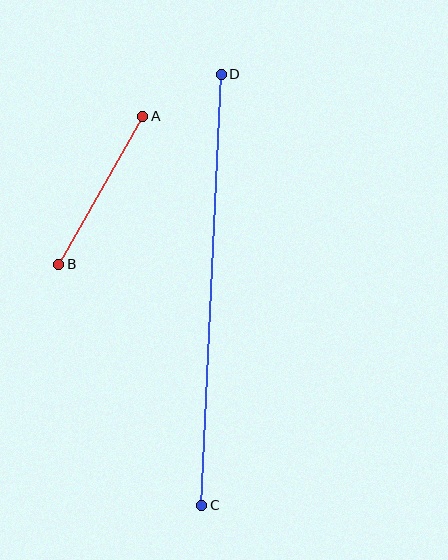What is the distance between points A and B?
The distance is approximately 170 pixels.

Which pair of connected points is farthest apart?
Points C and D are farthest apart.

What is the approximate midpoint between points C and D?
The midpoint is at approximately (211, 290) pixels.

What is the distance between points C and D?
The distance is approximately 432 pixels.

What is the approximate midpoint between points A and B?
The midpoint is at approximately (101, 190) pixels.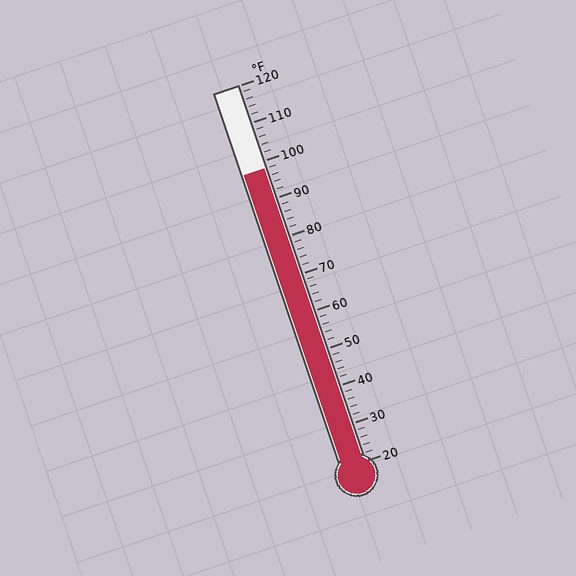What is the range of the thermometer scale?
The thermometer scale ranges from 20°F to 120°F.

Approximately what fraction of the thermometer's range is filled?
The thermometer is filled to approximately 80% of its range.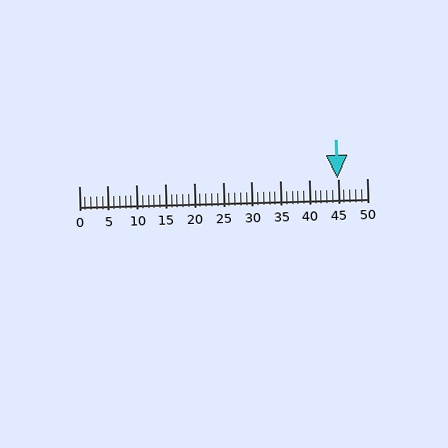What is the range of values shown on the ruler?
The ruler shows values from 0 to 50.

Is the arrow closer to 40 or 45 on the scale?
The arrow is closer to 45.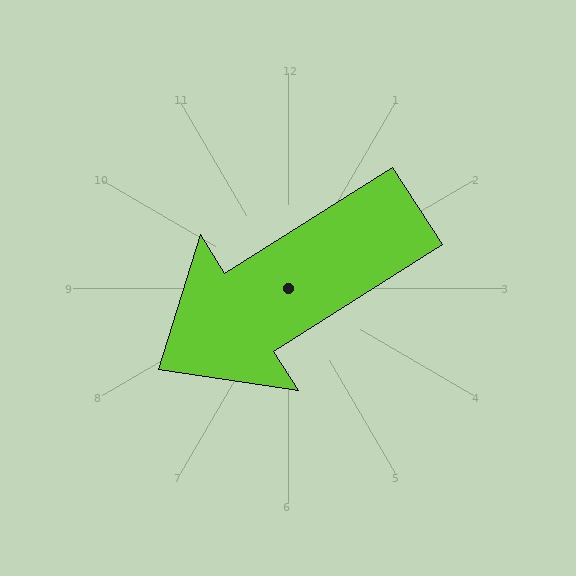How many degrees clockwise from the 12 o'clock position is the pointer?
Approximately 238 degrees.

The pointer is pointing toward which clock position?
Roughly 8 o'clock.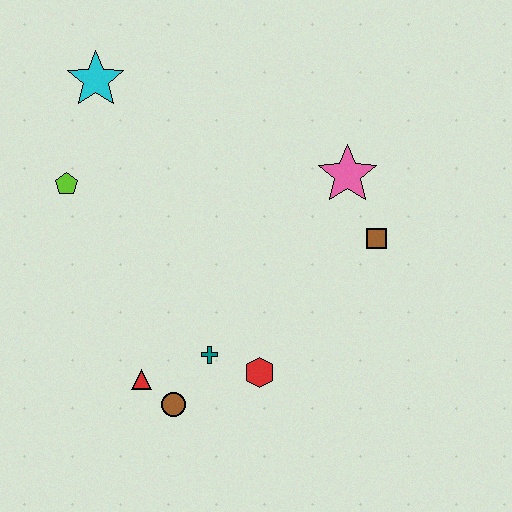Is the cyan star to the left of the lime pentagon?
No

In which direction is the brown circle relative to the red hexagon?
The brown circle is to the left of the red hexagon.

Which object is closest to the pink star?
The brown square is closest to the pink star.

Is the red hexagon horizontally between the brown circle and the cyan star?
No